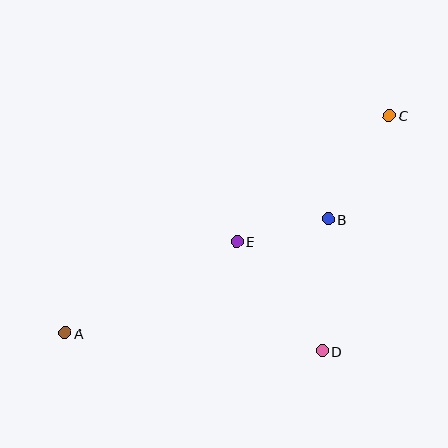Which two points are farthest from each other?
Points A and C are farthest from each other.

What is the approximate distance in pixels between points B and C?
The distance between B and C is approximately 120 pixels.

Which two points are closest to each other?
Points B and E are closest to each other.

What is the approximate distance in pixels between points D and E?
The distance between D and E is approximately 139 pixels.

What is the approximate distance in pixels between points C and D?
The distance between C and D is approximately 245 pixels.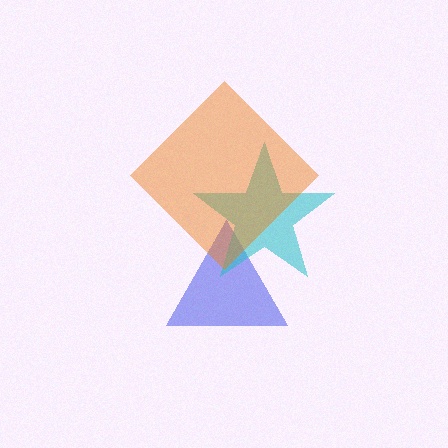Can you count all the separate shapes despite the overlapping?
Yes, there are 3 separate shapes.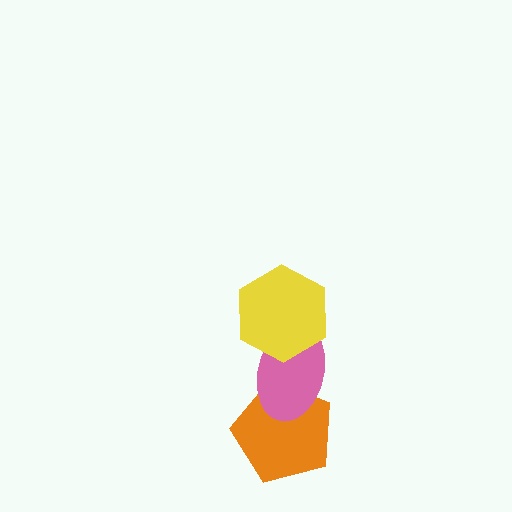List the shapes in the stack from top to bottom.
From top to bottom: the yellow hexagon, the pink ellipse, the orange pentagon.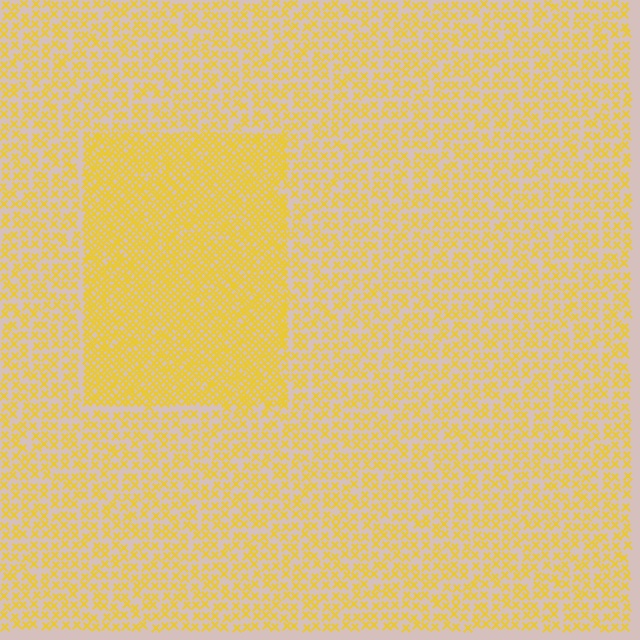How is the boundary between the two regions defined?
The boundary is defined by a change in element density (approximately 2.1x ratio). All elements are the same color, size, and shape.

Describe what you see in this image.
The image contains small yellow elements arranged at two different densities. A rectangle-shaped region is visible where the elements are more densely packed than the surrounding area.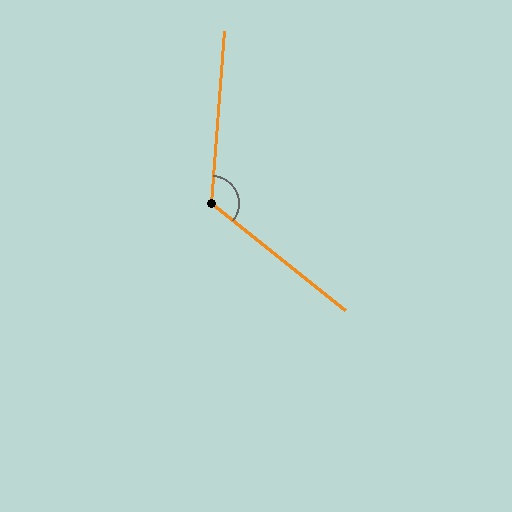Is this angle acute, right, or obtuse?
It is obtuse.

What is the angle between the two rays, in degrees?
Approximately 124 degrees.